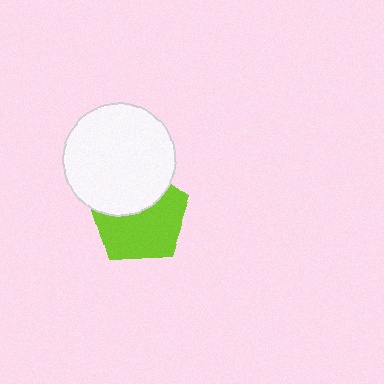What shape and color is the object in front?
The object in front is a white circle.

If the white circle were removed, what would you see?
You would see the complete lime pentagon.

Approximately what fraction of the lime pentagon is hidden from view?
Roughly 39% of the lime pentagon is hidden behind the white circle.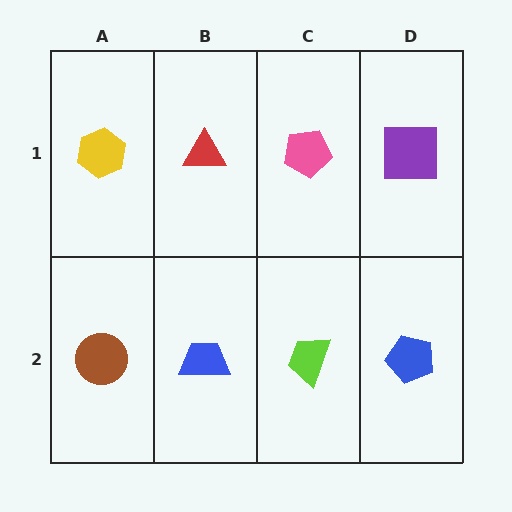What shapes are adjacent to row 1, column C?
A lime trapezoid (row 2, column C), a red triangle (row 1, column B), a purple square (row 1, column D).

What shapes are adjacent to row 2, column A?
A yellow hexagon (row 1, column A), a blue trapezoid (row 2, column B).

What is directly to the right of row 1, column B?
A pink pentagon.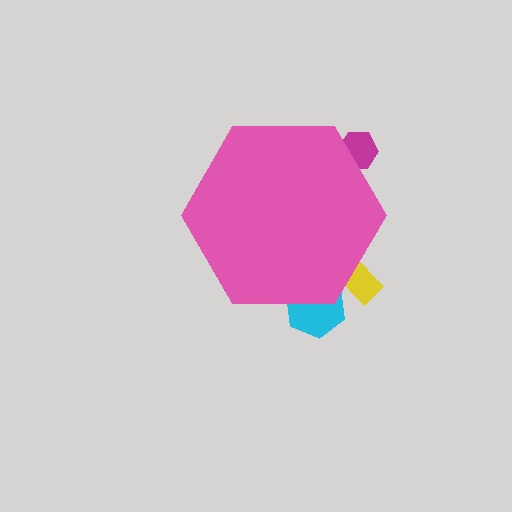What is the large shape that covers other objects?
A pink hexagon.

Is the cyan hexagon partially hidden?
Yes, the cyan hexagon is partially hidden behind the pink hexagon.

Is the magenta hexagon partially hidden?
Yes, the magenta hexagon is partially hidden behind the pink hexagon.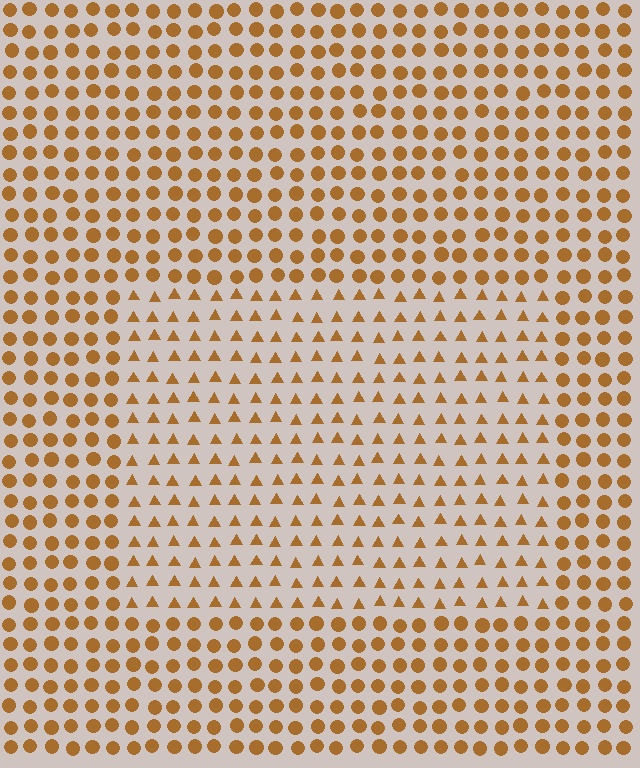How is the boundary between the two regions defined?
The boundary is defined by a change in element shape: triangles inside vs. circles outside. All elements share the same color and spacing.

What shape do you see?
I see a rectangle.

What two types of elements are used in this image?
The image uses triangles inside the rectangle region and circles outside it.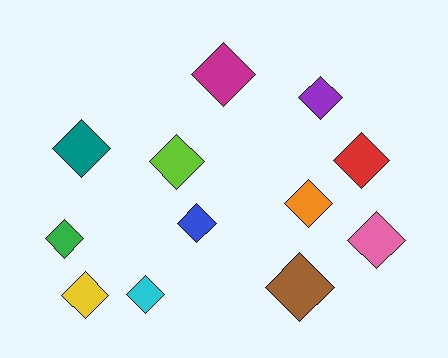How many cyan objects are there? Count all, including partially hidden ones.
There is 1 cyan object.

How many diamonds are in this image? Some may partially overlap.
There are 12 diamonds.